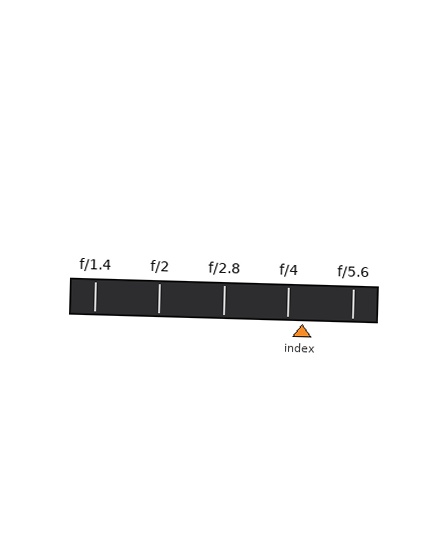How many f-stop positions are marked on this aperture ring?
There are 5 f-stop positions marked.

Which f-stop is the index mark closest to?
The index mark is closest to f/4.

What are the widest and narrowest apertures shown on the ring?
The widest aperture shown is f/1.4 and the narrowest is f/5.6.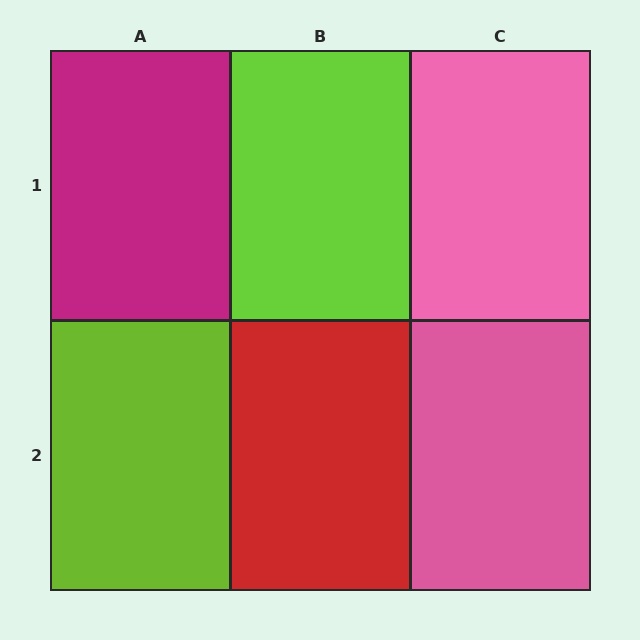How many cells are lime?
2 cells are lime.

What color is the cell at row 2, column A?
Lime.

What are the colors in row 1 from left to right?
Magenta, lime, pink.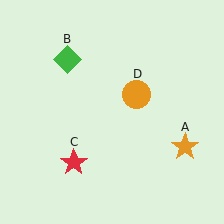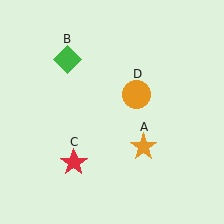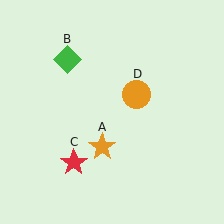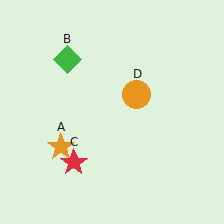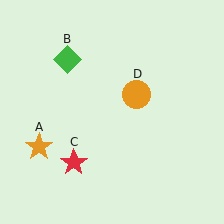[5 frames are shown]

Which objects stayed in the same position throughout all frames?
Green diamond (object B) and red star (object C) and orange circle (object D) remained stationary.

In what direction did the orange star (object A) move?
The orange star (object A) moved left.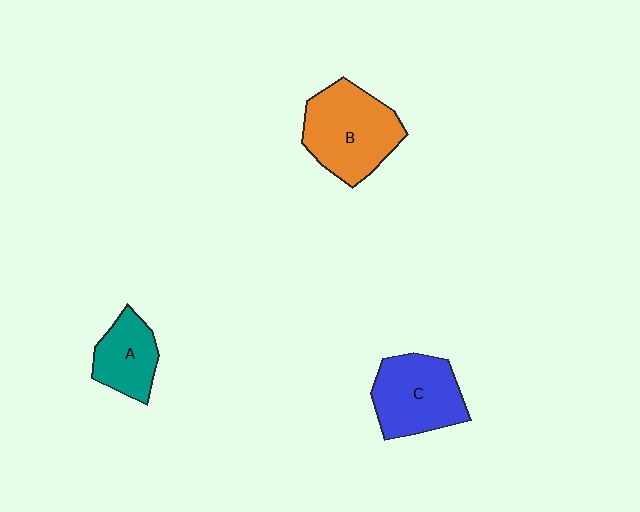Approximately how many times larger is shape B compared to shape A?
Approximately 1.7 times.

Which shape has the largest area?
Shape B (orange).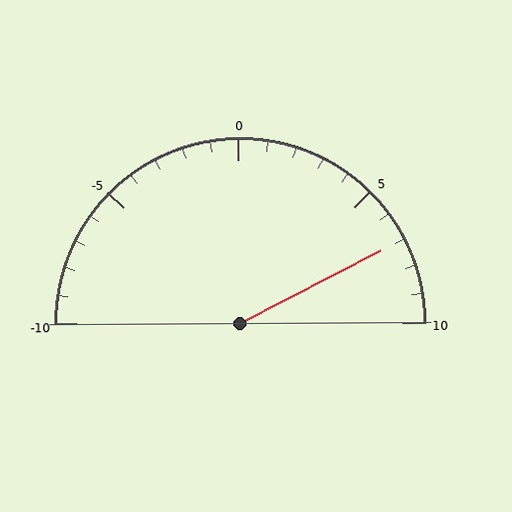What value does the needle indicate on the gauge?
The needle indicates approximately 7.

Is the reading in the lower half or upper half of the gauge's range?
The reading is in the upper half of the range (-10 to 10).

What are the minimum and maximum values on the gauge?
The gauge ranges from -10 to 10.